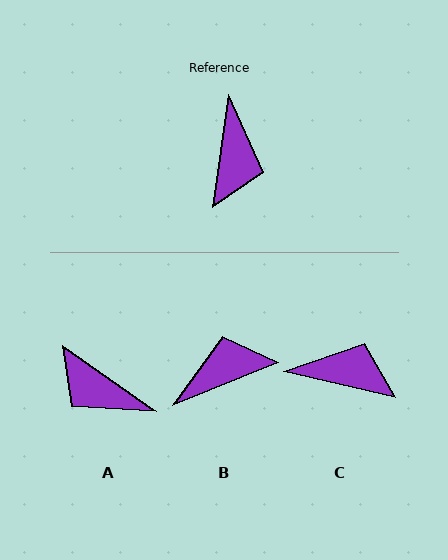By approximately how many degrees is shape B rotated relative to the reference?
Approximately 120 degrees counter-clockwise.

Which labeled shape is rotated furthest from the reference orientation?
B, about 120 degrees away.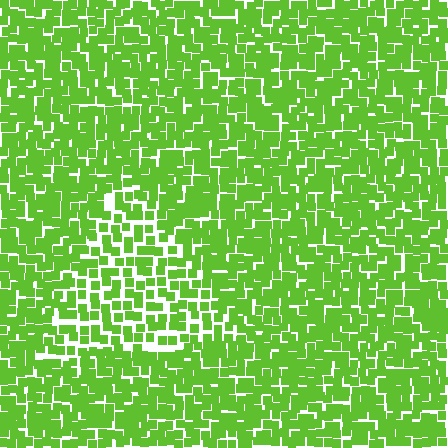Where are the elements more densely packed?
The elements are more densely packed outside the triangle boundary.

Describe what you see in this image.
The image contains small lime elements arranged at two different densities. A triangle-shaped region is visible where the elements are less densely packed than the surrounding area.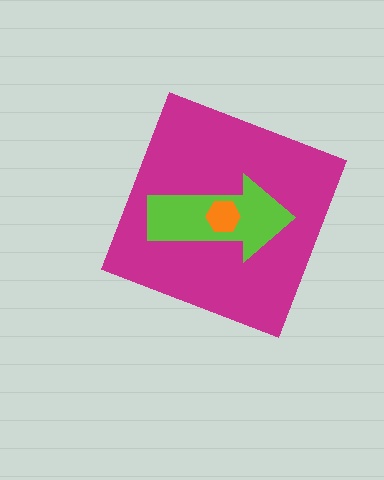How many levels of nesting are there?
3.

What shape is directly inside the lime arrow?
The orange hexagon.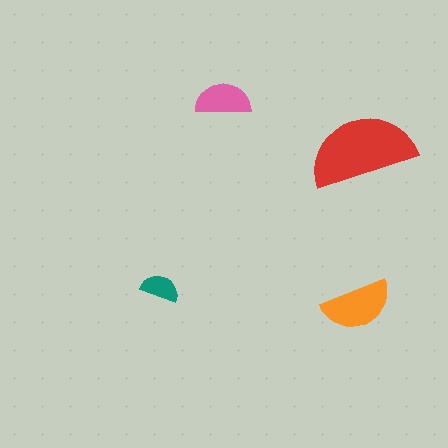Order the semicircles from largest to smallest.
the red one, the orange one, the pink one, the teal one.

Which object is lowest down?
The orange semicircle is bottommost.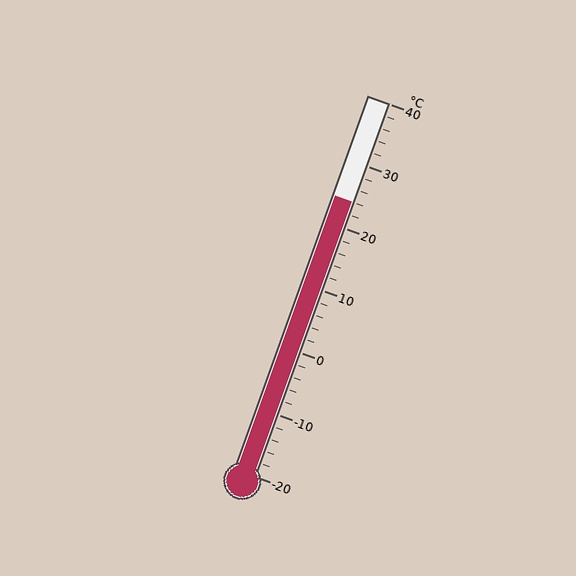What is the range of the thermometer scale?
The thermometer scale ranges from -20°C to 40°C.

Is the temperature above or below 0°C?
The temperature is above 0°C.